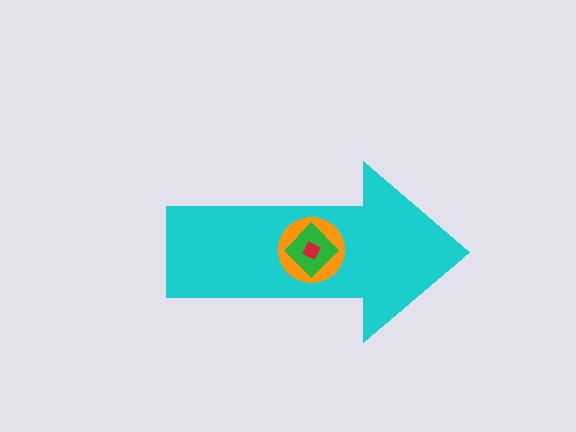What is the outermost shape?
The cyan arrow.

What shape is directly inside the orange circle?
The green diamond.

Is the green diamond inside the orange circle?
Yes.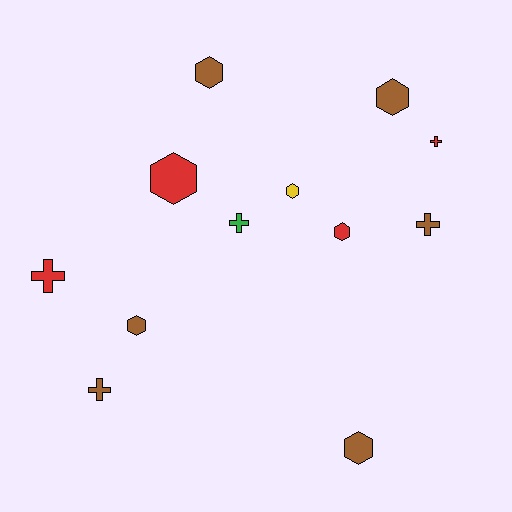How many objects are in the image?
There are 12 objects.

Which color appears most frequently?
Brown, with 6 objects.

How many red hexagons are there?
There are 2 red hexagons.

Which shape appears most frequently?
Hexagon, with 7 objects.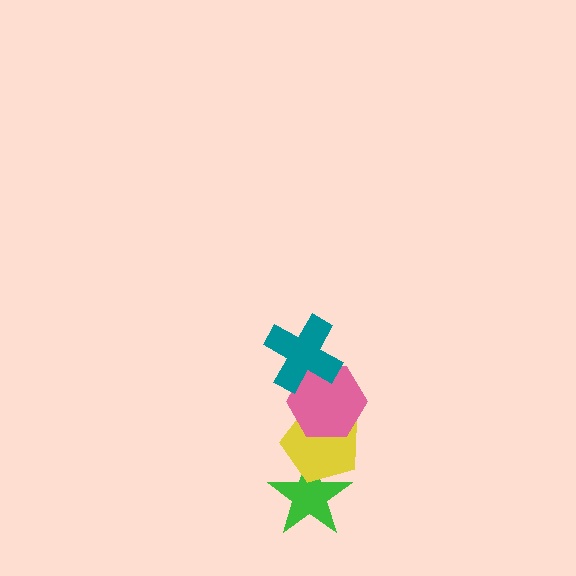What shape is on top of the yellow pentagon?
The pink hexagon is on top of the yellow pentagon.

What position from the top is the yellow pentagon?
The yellow pentagon is 3rd from the top.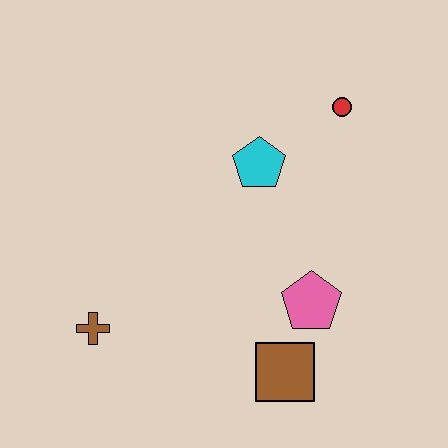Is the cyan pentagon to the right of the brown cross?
Yes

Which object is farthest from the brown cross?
The red circle is farthest from the brown cross.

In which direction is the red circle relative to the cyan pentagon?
The red circle is to the right of the cyan pentagon.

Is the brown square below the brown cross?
Yes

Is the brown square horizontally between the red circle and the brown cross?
Yes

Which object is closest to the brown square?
The pink pentagon is closest to the brown square.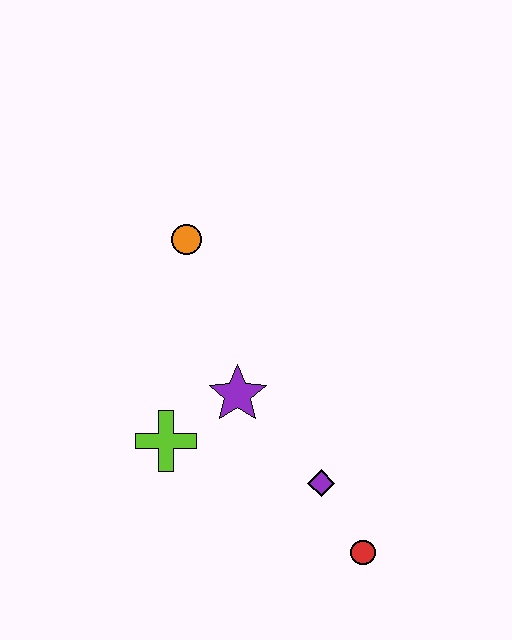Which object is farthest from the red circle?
The orange circle is farthest from the red circle.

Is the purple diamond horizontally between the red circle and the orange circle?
Yes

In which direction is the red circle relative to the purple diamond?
The red circle is below the purple diamond.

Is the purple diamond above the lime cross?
No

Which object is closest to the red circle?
The purple diamond is closest to the red circle.